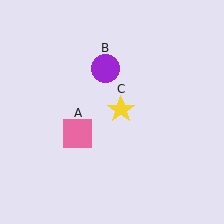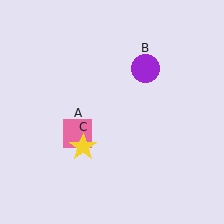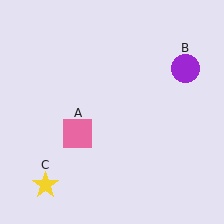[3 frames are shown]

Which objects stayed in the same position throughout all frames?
Pink square (object A) remained stationary.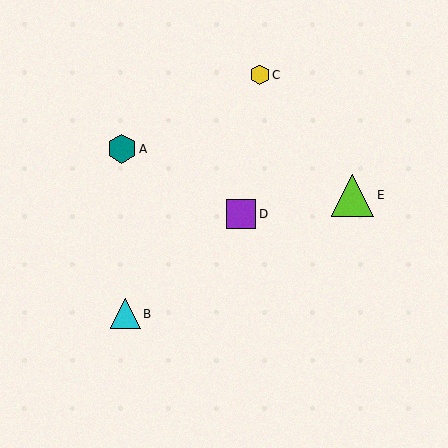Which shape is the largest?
The lime triangle (labeled E) is the largest.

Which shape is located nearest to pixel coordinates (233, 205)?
The purple square (labeled D) at (241, 214) is nearest to that location.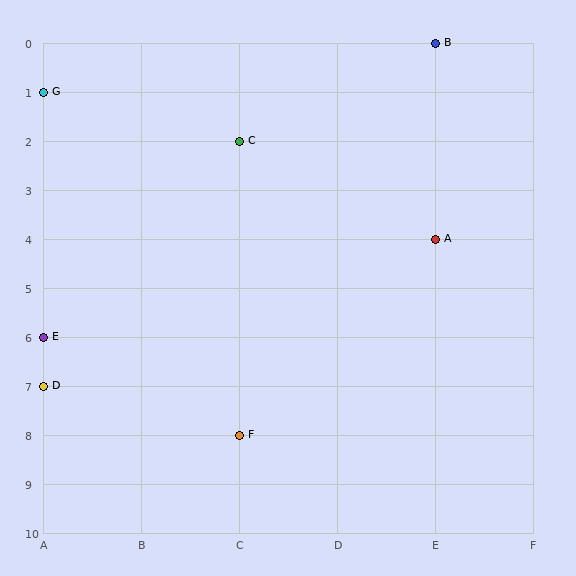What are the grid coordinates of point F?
Point F is at grid coordinates (C, 8).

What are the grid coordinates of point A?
Point A is at grid coordinates (E, 4).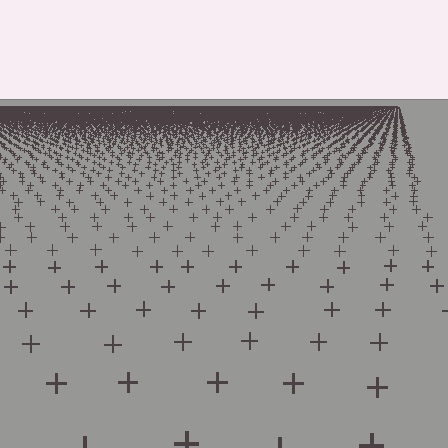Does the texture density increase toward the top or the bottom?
Density increases toward the top.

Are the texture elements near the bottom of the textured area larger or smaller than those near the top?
Larger. Near the bottom, elements are closer to the viewer and appear at a bigger on-screen size.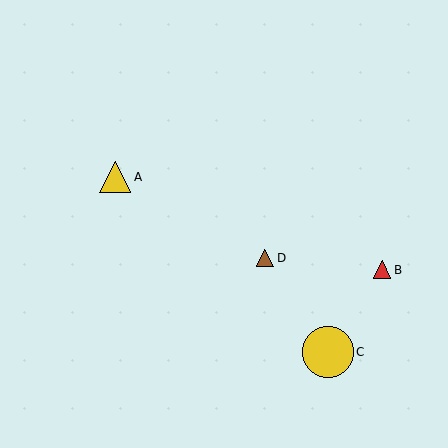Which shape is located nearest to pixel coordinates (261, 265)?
The brown triangle (labeled D) at (265, 258) is nearest to that location.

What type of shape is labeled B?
Shape B is a red triangle.